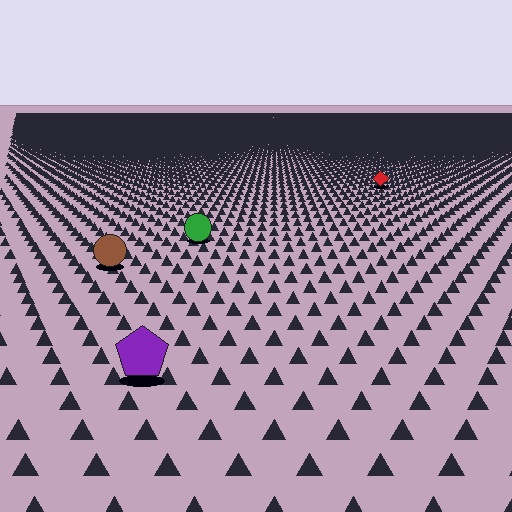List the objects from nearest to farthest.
From nearest to farthest: the purple pentagon, the brown circle, the green circle, the red diamond.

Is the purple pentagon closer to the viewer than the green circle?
Yes. The purple pentagon is closer — you can tell from the texture gradient: the ground texture is coarser near it.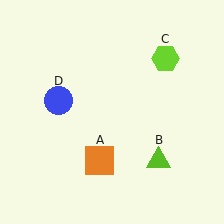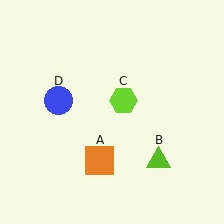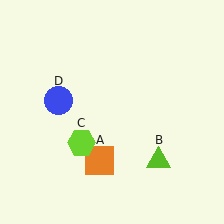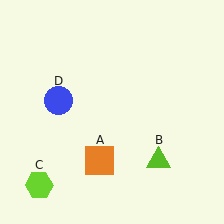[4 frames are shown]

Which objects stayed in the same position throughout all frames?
Orange square (object A) and lime triangle (object B) and blue circle (object D) remained stationary.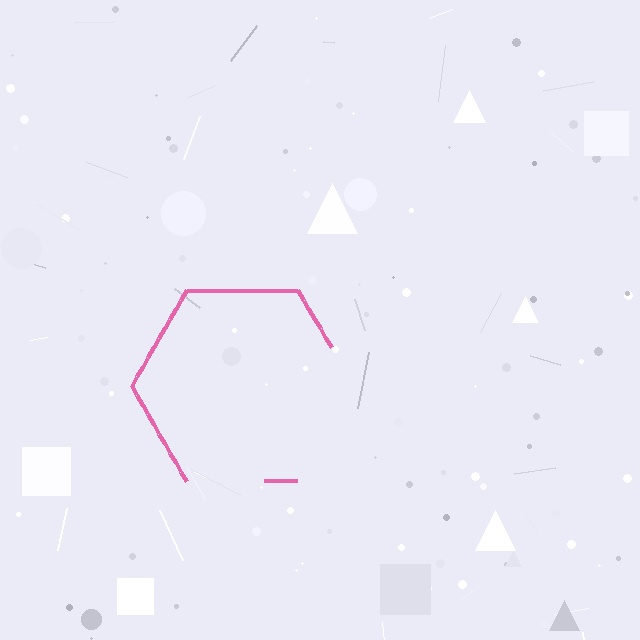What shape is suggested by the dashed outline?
The dashed outline suggests a hexagon.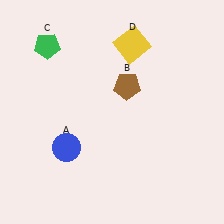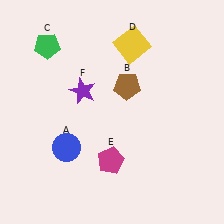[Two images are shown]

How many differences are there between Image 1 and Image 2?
There are 2 differences between the two images.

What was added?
A magenta pentagon (E), a purple star (F) were added in Image 2.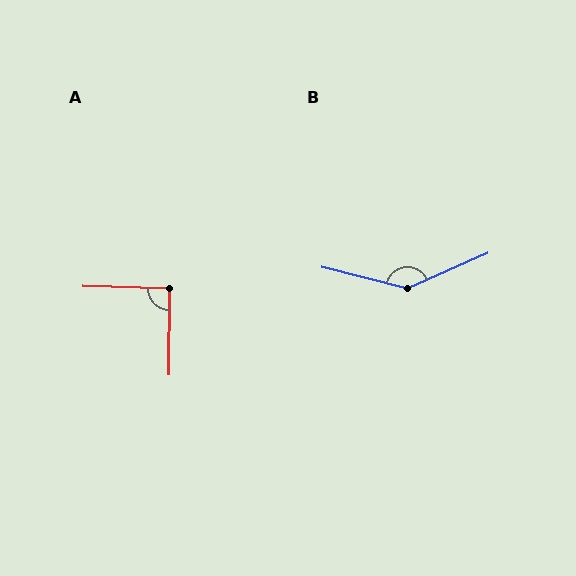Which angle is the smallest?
A, at approximately 91 degrees.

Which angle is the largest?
B, at approximately 142 degrees.